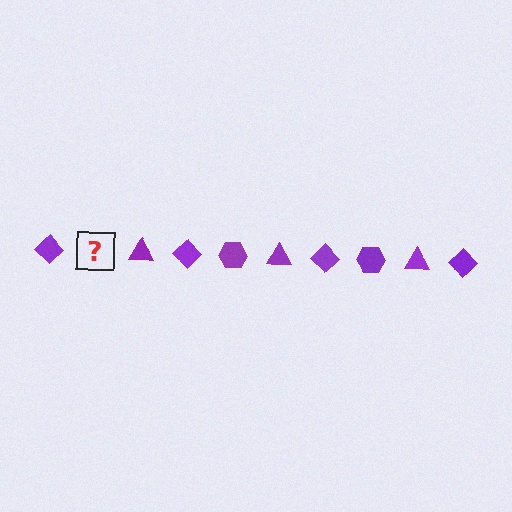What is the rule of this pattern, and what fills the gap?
The rule is that the pattern cycles through diamond, hexagon, triangle shapes in purple. The gap should be filled with a purple hexagon.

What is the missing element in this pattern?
The missing element is a purple hexagon.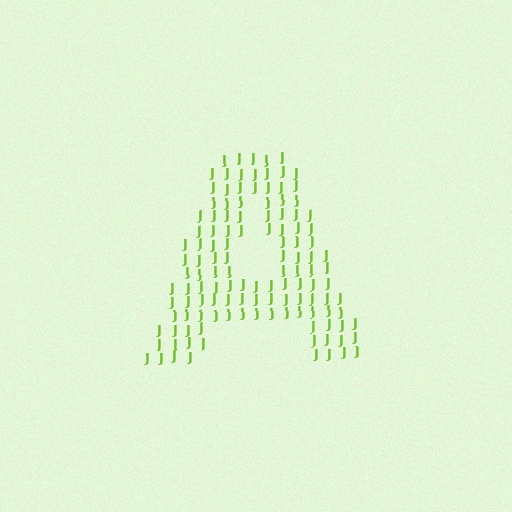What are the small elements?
The small elements are letter J's.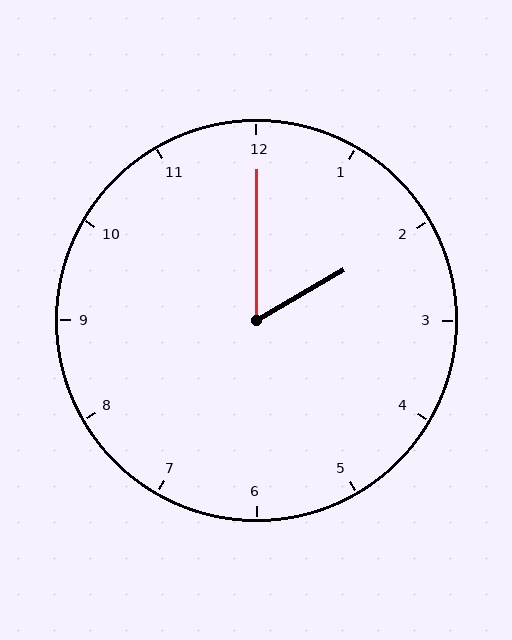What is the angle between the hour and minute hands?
Approximately 60 degrees.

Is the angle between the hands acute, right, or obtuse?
It is acute.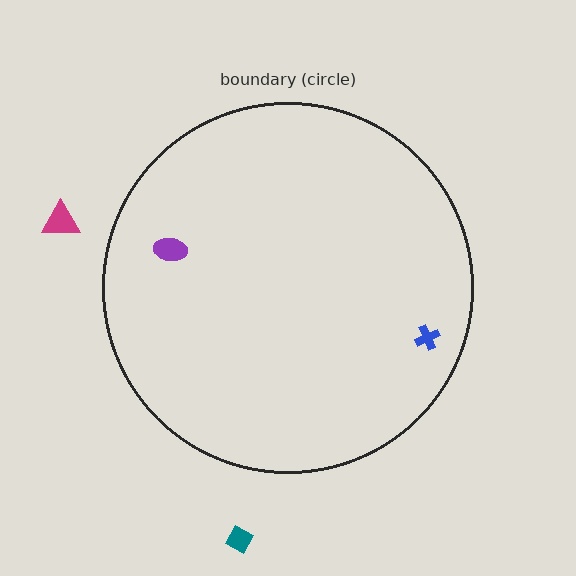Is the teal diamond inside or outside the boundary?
Outside.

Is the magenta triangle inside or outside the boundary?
Outside.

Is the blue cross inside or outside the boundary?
Inside.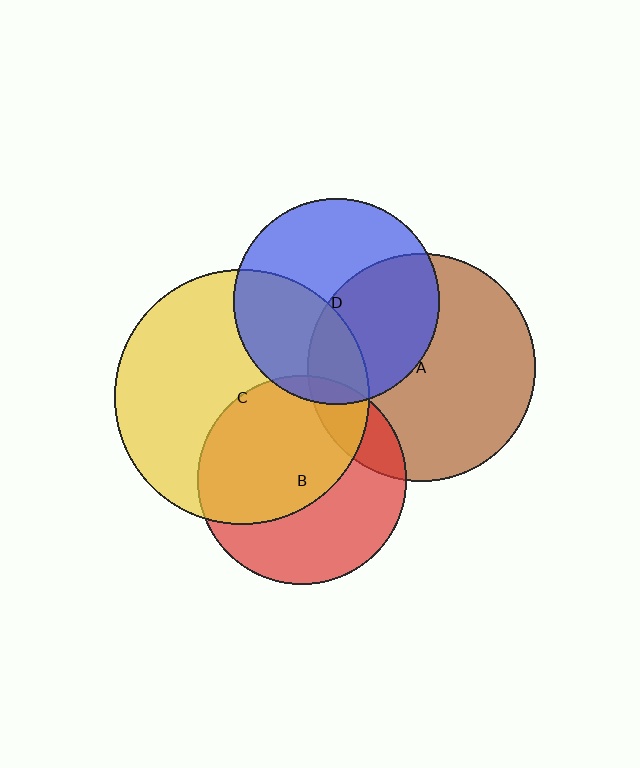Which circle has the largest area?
Circle C (yellow).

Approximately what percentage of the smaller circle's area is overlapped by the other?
Approximately 55%.